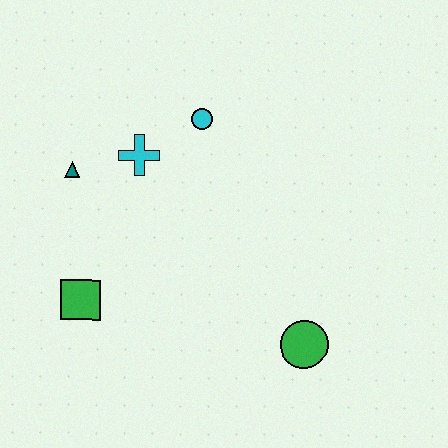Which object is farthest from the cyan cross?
The green circle is farthest from the cyan cross.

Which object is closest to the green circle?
The green square is closest to the green circle.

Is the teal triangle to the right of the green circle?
No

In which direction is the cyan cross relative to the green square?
The cyan cross is above the green square.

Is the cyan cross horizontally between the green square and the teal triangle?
No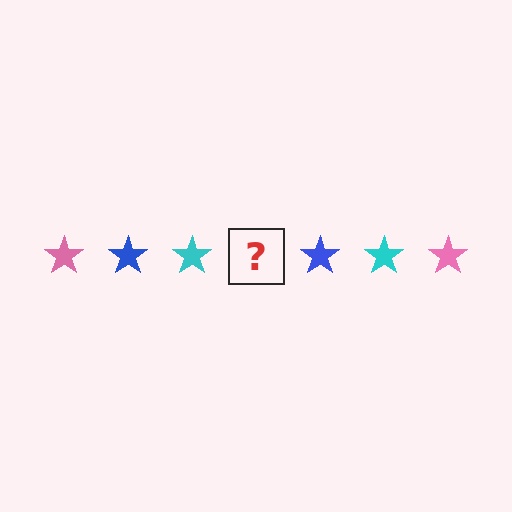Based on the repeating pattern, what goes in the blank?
The blank should be a pink star.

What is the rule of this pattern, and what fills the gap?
The rule is that the pattern cycles through pink, blue, cyan stars. The gap should be filled with a pink star.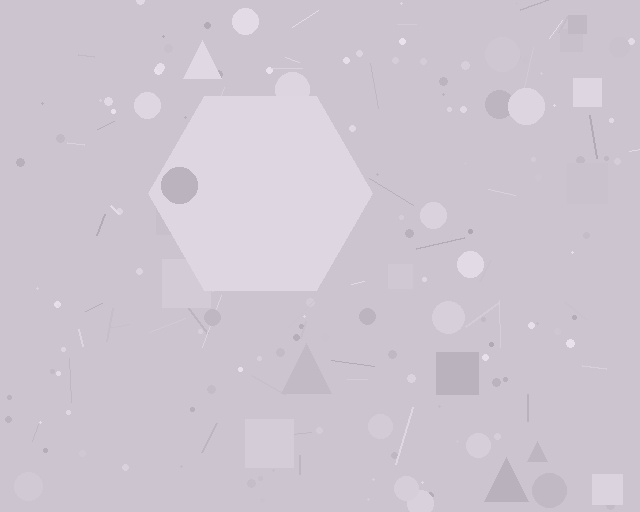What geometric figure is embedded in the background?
A hexagon is embedded in the background.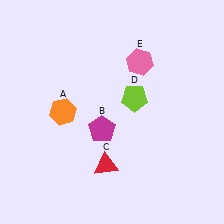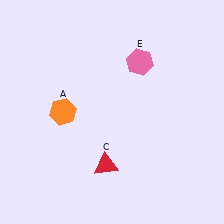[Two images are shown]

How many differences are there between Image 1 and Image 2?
There are 2 differences between the two images.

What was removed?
The magenta pentagon (B), the lime pentagon (D) were removed in Image 2.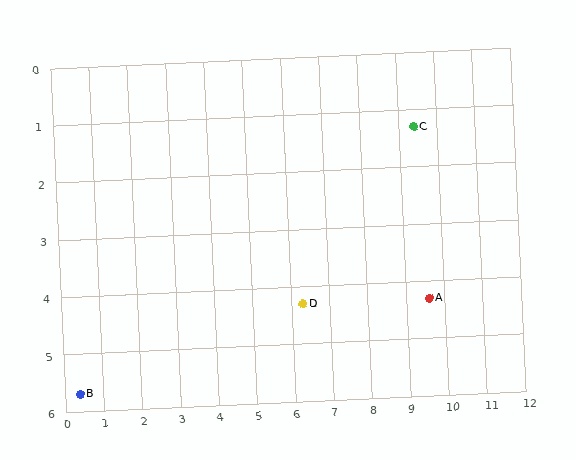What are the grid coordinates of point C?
Point C is at approximately (9.4, 1.3).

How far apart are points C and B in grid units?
Points C and B are about 10.0 grid units apart.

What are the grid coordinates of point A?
Point A is at approximately (9.6, 4.3).